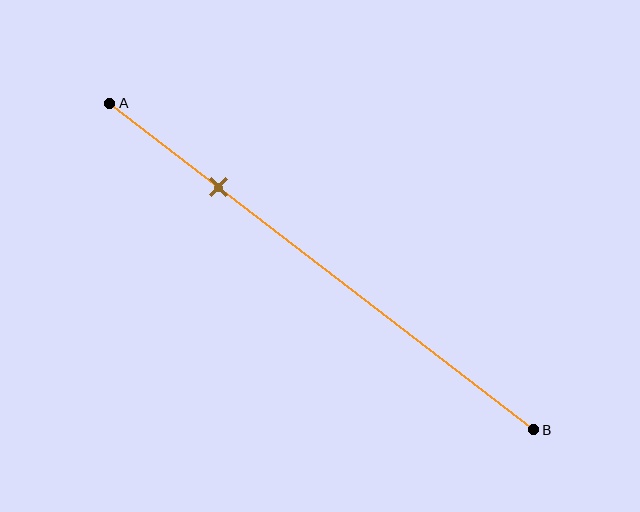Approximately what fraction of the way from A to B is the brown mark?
The brown mark is approximately 25% of the way from A to B.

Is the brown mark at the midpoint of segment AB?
No, the mark is at about 25% from A, not at the 50% midpoint.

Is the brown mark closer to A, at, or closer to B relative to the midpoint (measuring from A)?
The brown mark is closer to point A than the midpoint of segment AB.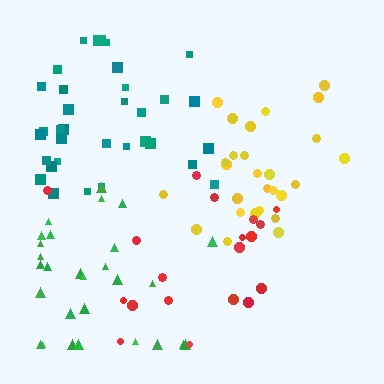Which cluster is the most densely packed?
Green.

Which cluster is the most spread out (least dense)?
Red.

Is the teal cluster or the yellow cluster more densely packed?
Yellow.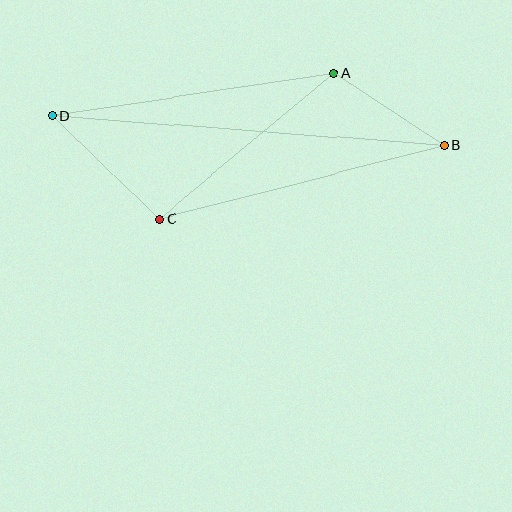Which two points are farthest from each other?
Points B and D are farthest from each other.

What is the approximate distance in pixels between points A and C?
The distance between A and C is approximately 227 pixels.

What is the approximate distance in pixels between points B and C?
The distance between B and C is approximately 294 pixels.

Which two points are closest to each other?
Points A and B are closest to each other.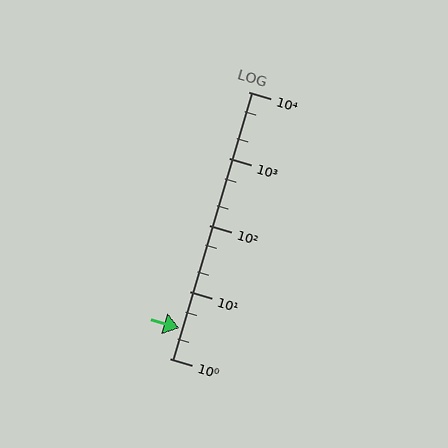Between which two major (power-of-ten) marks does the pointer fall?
The pointer is between 1 and 10.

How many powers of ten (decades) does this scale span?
The scale spans 4 decades, from 1 to 10000.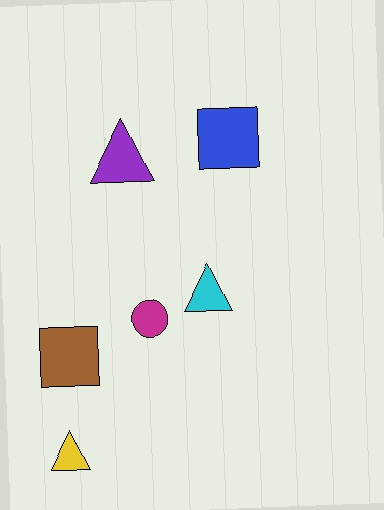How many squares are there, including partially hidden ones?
There are 2 squares.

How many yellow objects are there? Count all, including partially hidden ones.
There is 1 yellow object.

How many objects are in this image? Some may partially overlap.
There are 6 objects.